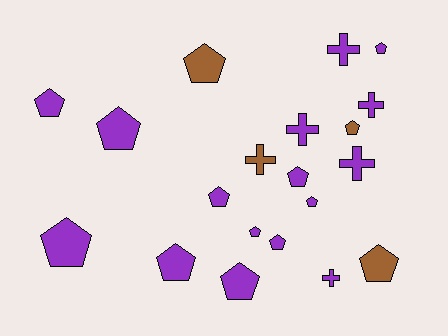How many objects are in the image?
There are 20 objects.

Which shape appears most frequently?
Pentagon, with 14 objects.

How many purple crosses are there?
There are 5 purple crosses.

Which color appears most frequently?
Purple, with 16 objects.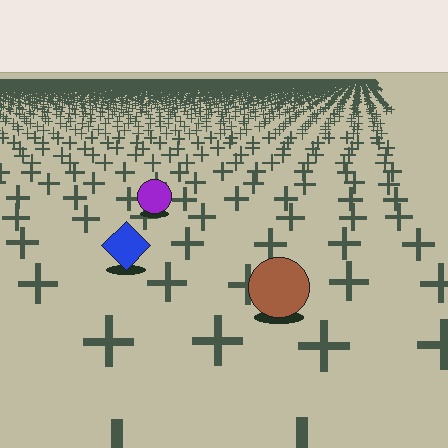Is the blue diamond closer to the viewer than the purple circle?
Yes. The blue diamond is closer — you can tell from the texture gradient: the ground texture is coarser near it.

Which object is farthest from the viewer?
The purple circle is farthest from the viewer. It appears smaller and the ground texture around it is denser.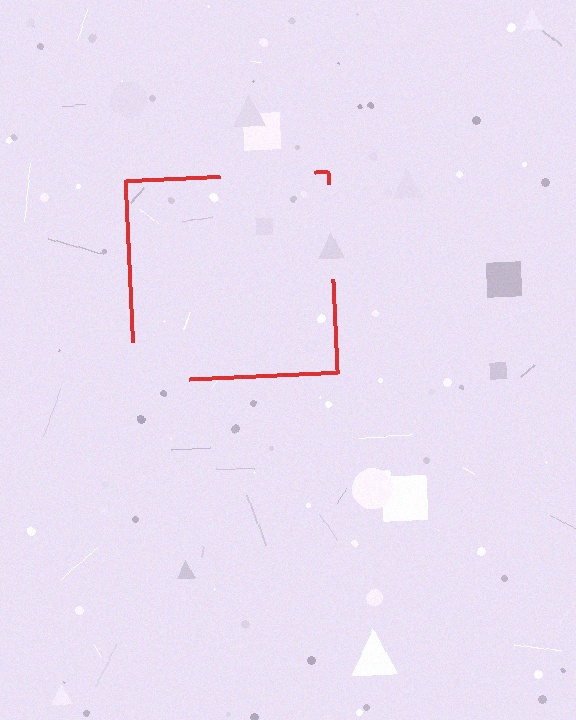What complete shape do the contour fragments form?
The contour fragments form a square.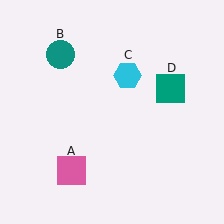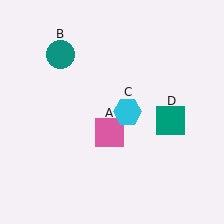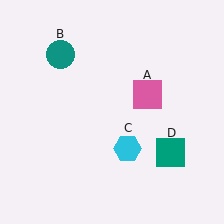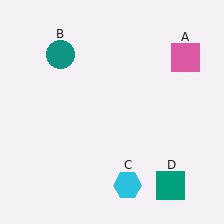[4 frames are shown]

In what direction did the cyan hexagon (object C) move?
The cyan hexagon (object C) moved down.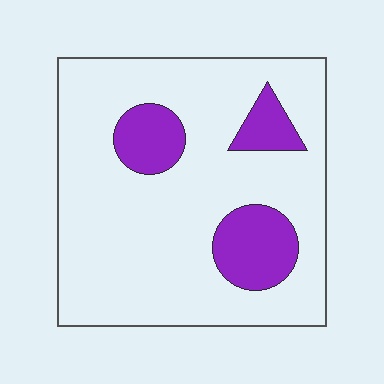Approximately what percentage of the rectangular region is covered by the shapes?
Approximately 20%.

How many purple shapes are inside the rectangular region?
3.